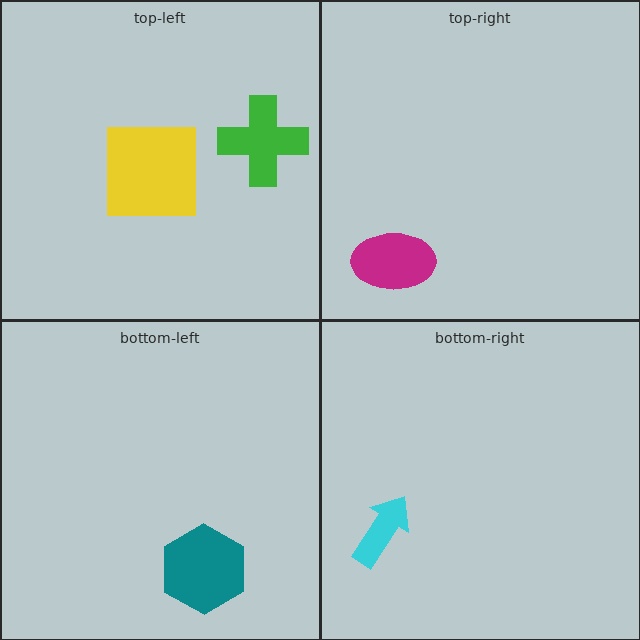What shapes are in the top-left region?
The yellow square, the green cross.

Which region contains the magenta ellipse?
The top-right region.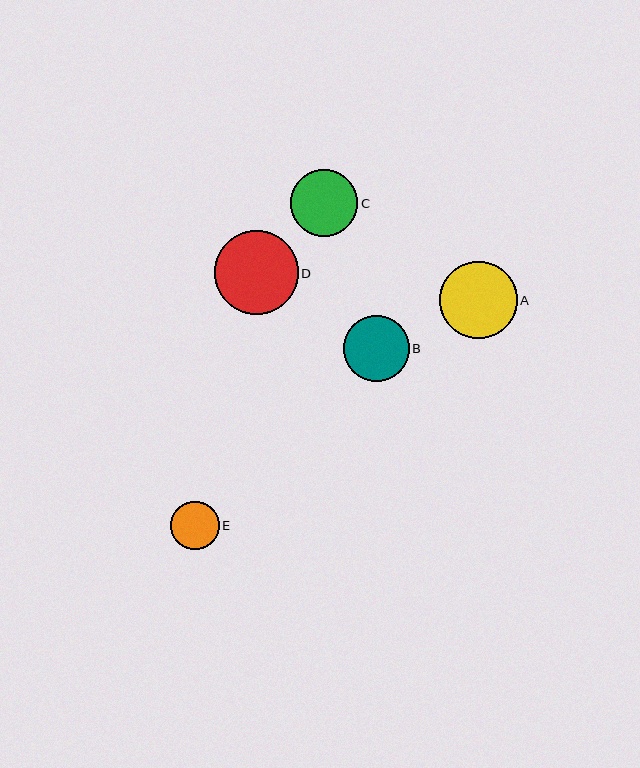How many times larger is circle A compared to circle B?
Circle A is approximately 1.2 times the size of circle B.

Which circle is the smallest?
Circle E is the smallest with a size of approximately 49 pixels.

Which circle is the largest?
Circle D is the largest with a size of approximately 84 pixels.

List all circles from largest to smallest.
From largest to smallest: D, A, C, B, E.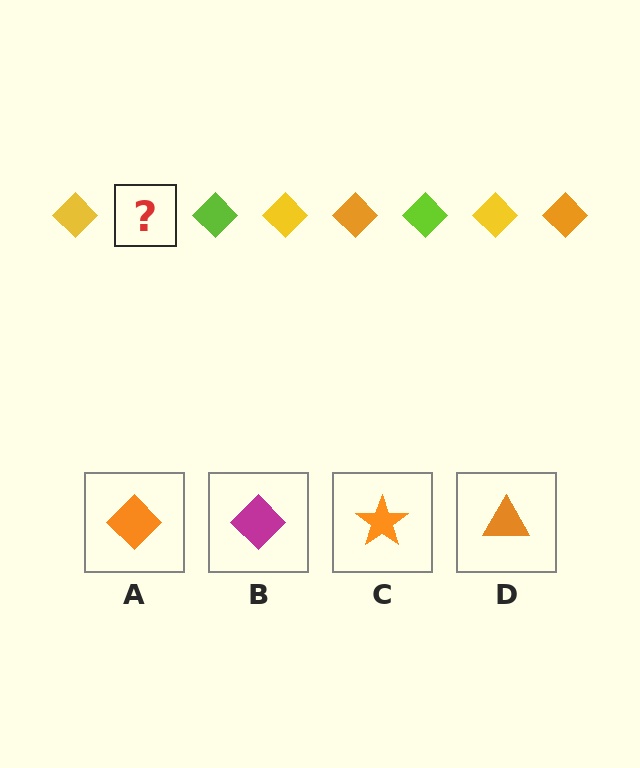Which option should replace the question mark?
Option A.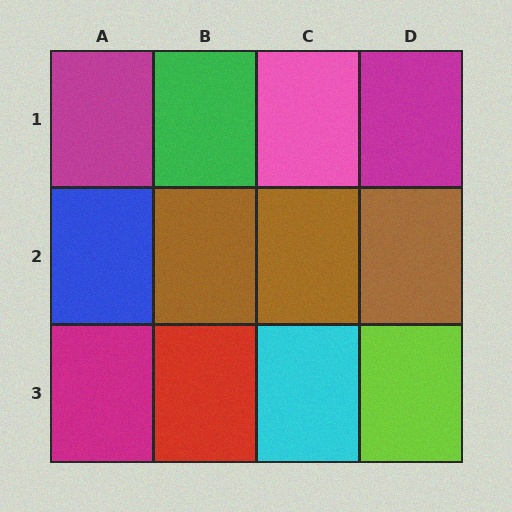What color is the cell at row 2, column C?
Brown.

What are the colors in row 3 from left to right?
Magenta, red, cyan, lime.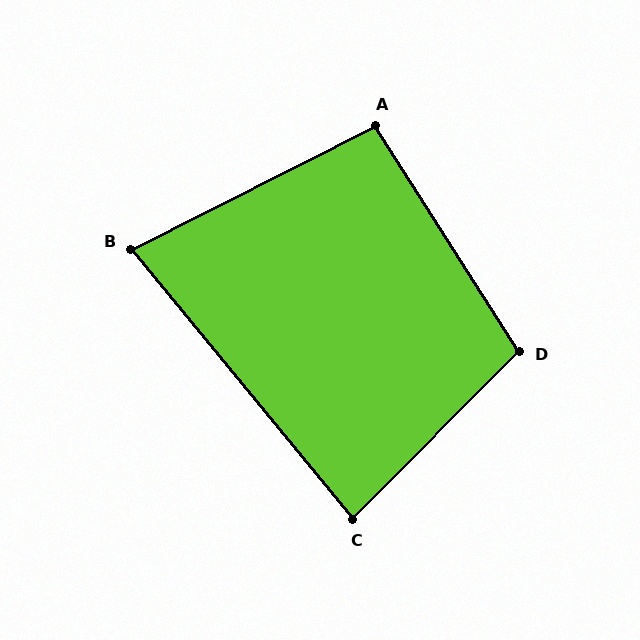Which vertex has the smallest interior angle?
B, at approximately 77 degrees.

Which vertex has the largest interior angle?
D, at approximately 103 degrees.